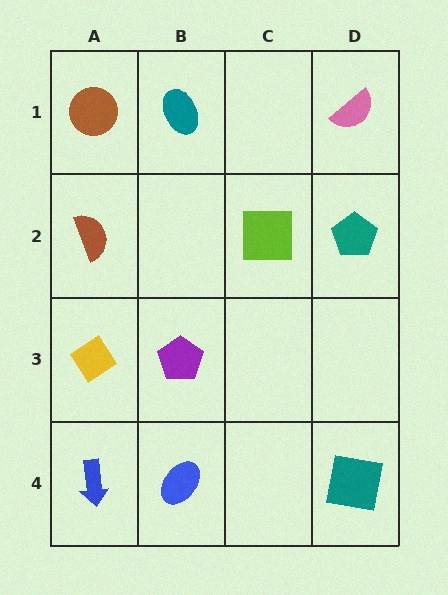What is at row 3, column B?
A purple pentagon.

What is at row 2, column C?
A lime square.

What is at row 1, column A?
A brown circle.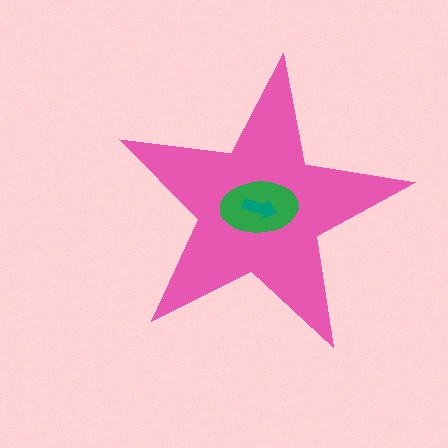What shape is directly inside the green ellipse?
The teal arrow.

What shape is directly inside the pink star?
The green ellipse.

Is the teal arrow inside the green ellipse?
Yes.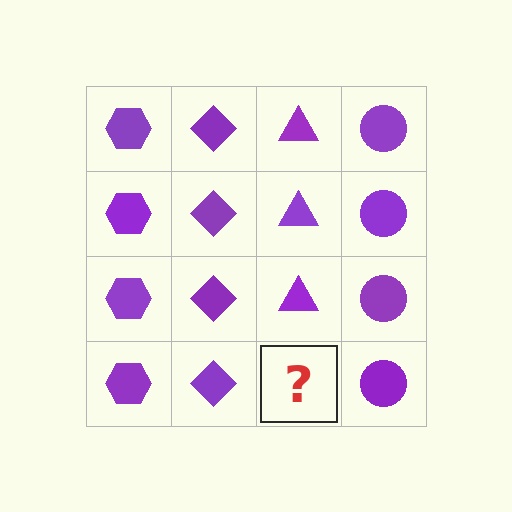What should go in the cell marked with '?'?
The missing cell should contain a purple triangle.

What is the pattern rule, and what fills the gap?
The rule is that each column has a consistent shape. The gap should be filled with a purple triangle.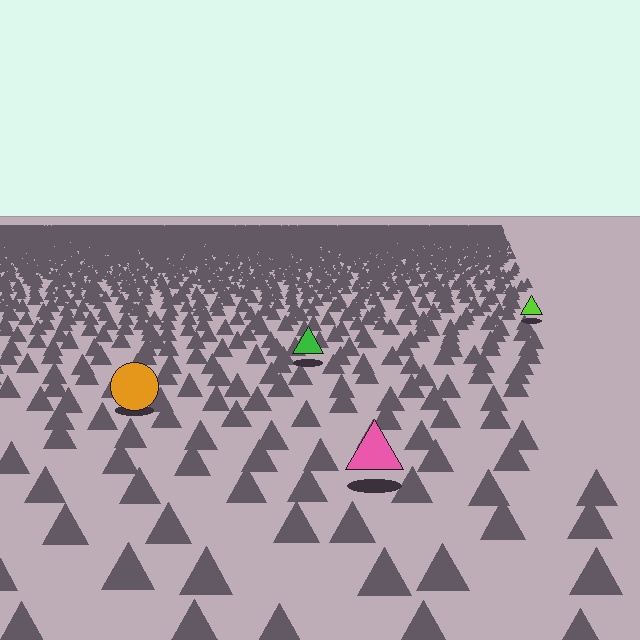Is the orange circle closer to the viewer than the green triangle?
Yes. The orange circle is closer — you can tell from the texture gradient: the ground texture is coarser near it.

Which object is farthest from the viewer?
The lime triangle is farthest from the viewer. It appears smaller and the ground texture around it is denser.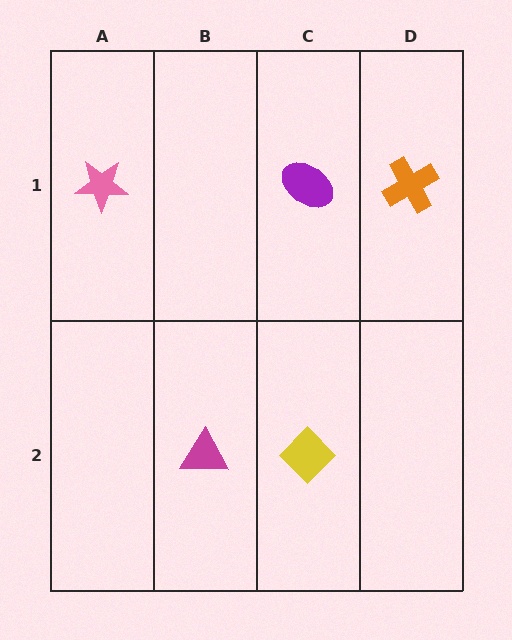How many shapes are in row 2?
2 shapes.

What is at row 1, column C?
A purple ellipse.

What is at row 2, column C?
A yellow diamond.